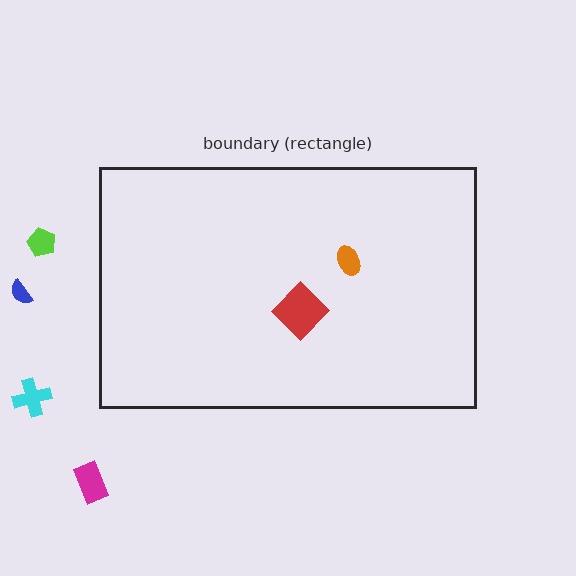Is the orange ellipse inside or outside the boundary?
Inside.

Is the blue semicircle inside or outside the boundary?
Outside.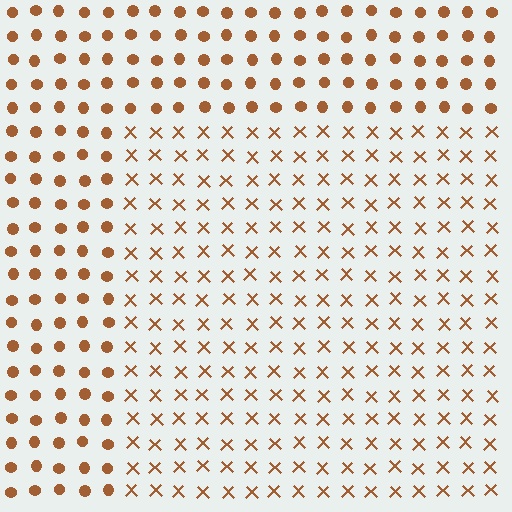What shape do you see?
I see a rectangle.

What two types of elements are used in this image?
The image uses X marks inside the rectangle region and circles outside it.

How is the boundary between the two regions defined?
The boundary is defined by a change in element shape: X marks inside vs. circles outside. All elements share the same color and spacing.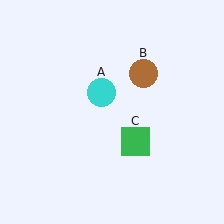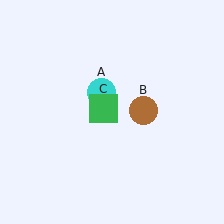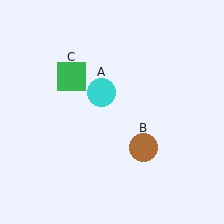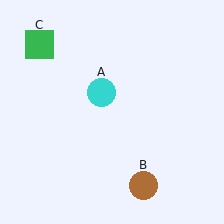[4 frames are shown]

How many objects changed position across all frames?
2 objects changed position: brown circle (object B), green square (object C).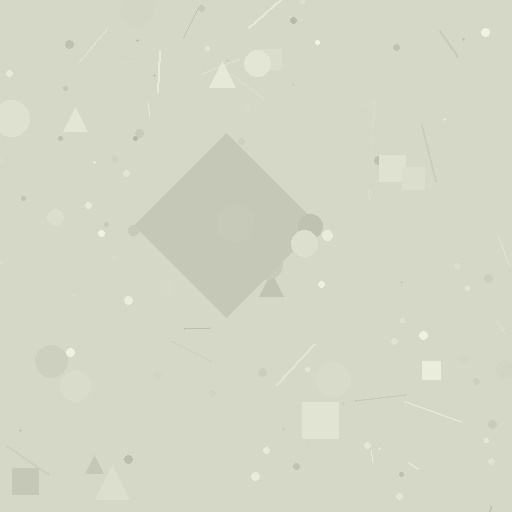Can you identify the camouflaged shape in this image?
The camouflaged shape is a diamond.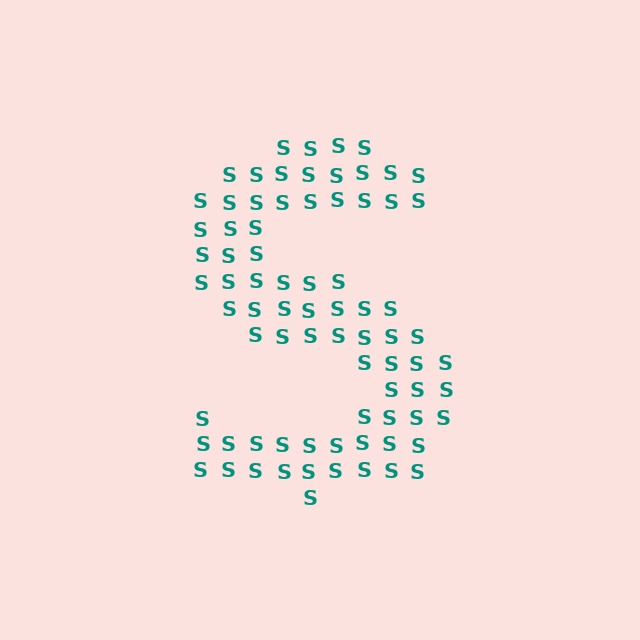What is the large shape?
The large shape is the letter S.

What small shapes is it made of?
It is made of small letter S's.